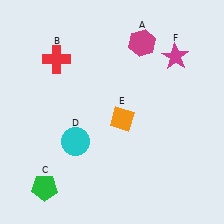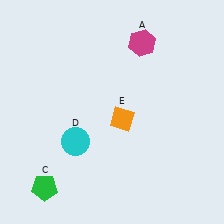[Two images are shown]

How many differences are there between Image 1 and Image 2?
There are 2 differences between the two images.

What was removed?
The red cross (B), the magenta star (F) were removed in Image 2.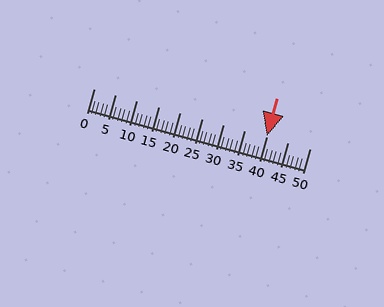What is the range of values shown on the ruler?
The ruler shows values from 0 to 50.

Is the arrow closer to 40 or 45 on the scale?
The arrow is closer to 40.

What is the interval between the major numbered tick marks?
The major tick marks are spaced 5 units apart.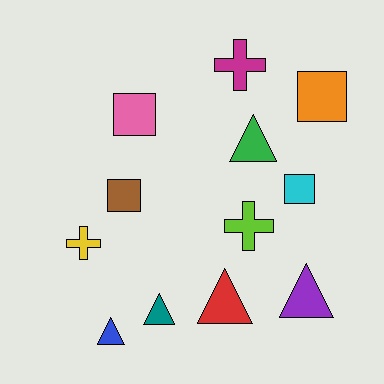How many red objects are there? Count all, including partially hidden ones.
There is 1 red object.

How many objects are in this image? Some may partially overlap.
There are 12 objects.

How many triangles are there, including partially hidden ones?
There are 5 triangles.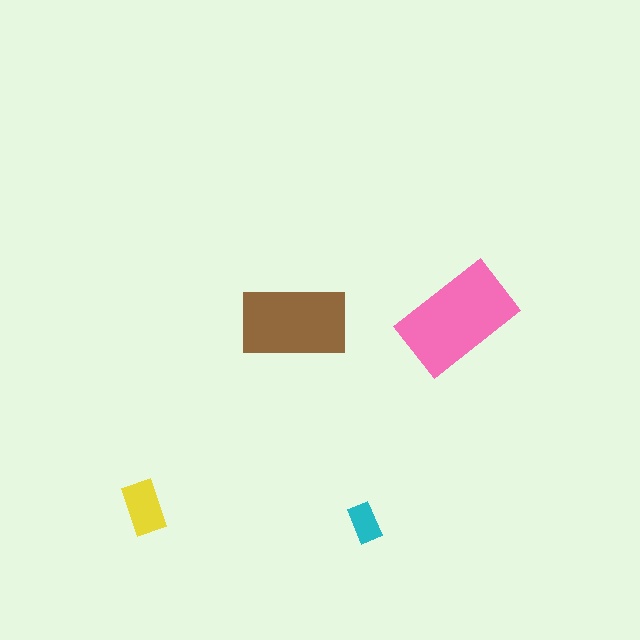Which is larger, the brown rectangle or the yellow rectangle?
The brown one.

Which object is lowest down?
The cyan rectangle is bottommost.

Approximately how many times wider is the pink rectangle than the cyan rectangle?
About 3 times wider.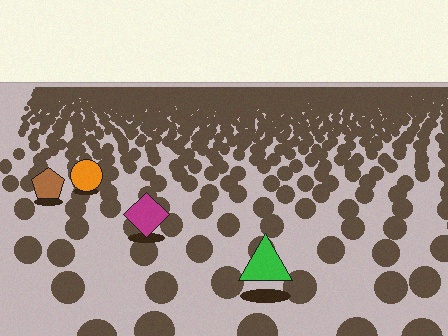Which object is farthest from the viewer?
The orange circle is farthest from the viewer. It appears smaller and the ground texture around it is denser.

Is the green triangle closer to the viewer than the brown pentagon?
Yes. The green triangle is closer — you can tell from the texture gradient: the ground texture is coarser near it.